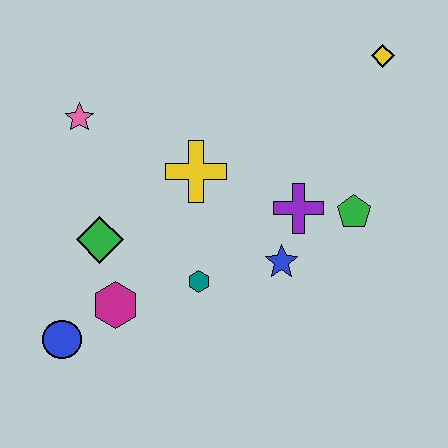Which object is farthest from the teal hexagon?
The yellow diamond is farthest from the teal hexagon.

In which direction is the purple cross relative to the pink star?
The purple cross is to the right of the pink star.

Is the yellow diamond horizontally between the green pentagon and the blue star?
No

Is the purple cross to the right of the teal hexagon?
Yes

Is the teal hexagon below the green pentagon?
Yes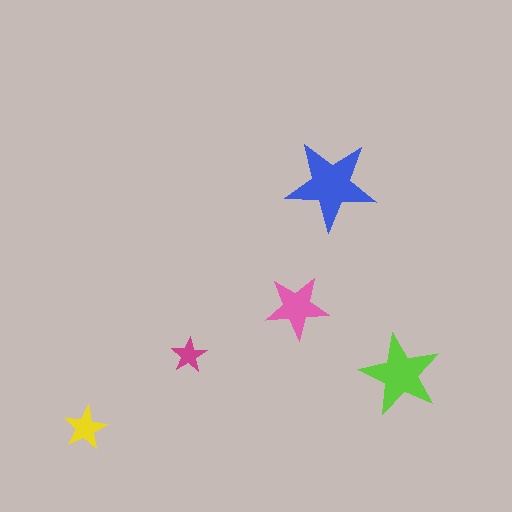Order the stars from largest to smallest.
the blue one, the lime one, the pink one, the yellow one, the magenta one.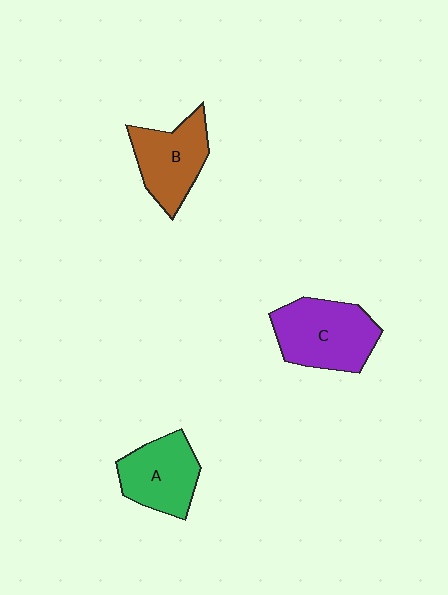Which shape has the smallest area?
Shape A (green).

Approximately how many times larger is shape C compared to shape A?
Approximately 1.2 times.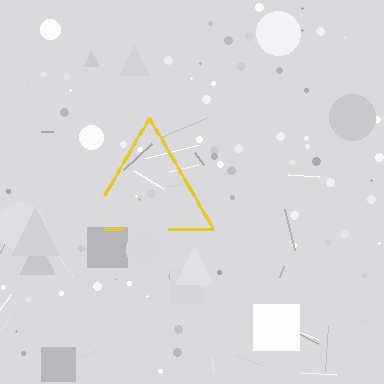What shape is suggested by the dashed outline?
The dashed outline suggests a triangle.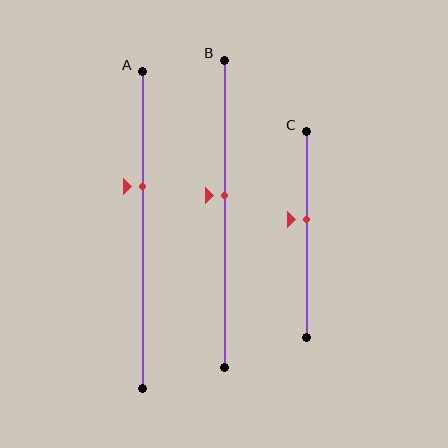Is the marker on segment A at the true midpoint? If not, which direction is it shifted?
No, the marker on segment A is shifted upward by about 14% of the segment length.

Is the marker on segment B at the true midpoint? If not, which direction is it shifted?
No, the marker on segment B is shifted upward by about 6% of the segment length.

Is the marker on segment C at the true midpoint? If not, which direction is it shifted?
No, the marker on segment C is shifted upward by about 7% of the segment length.